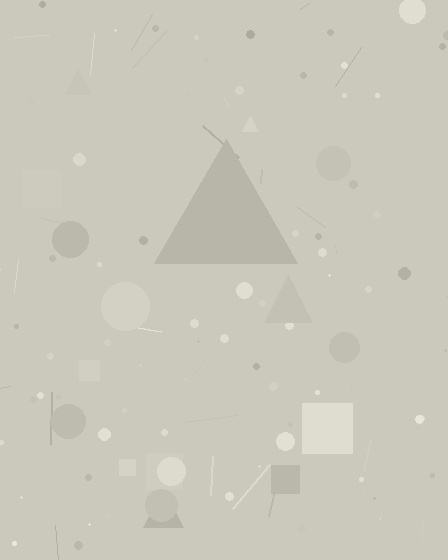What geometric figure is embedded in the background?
A triangle is embedded in the background.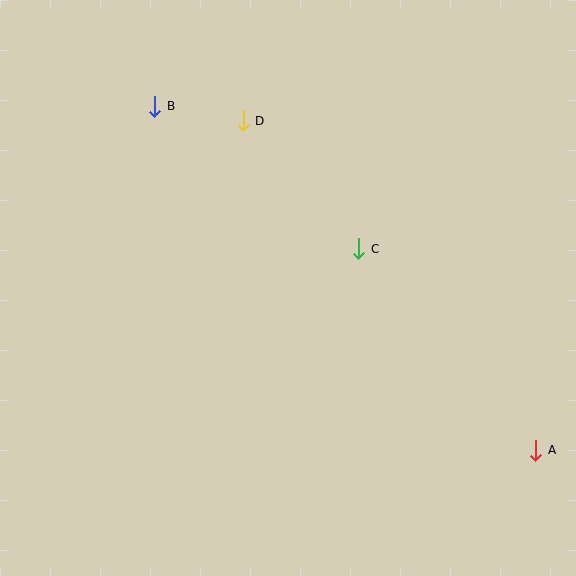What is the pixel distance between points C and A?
The distance between C and A is 268 pixels.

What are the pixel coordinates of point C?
Point C is at (359, 249).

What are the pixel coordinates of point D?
Point D is at (243, 121).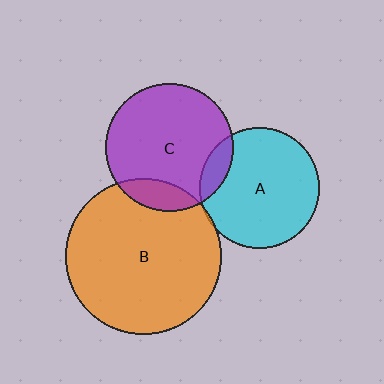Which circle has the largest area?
Circle B (orange).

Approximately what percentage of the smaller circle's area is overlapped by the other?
Approximately 15%.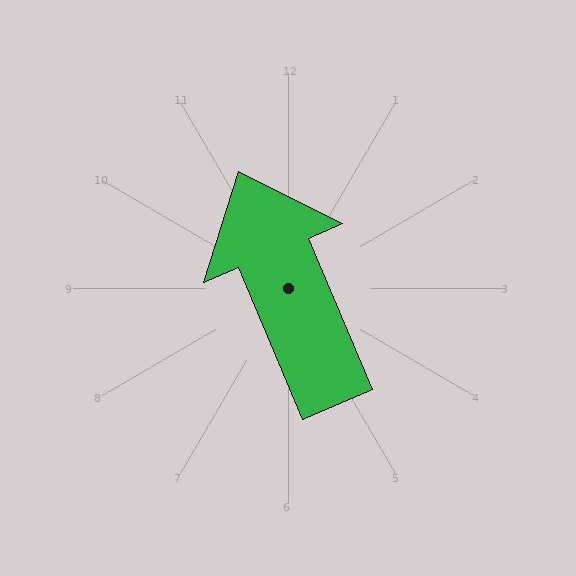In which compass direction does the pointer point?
Northwest.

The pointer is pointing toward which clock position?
Roughly 11 o'clock.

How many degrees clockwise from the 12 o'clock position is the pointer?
Approximately 337 degrees.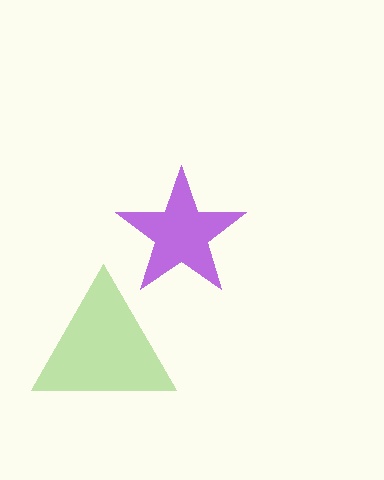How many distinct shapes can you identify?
There are 2 distinct shapes: a lime triangle, a purple star.